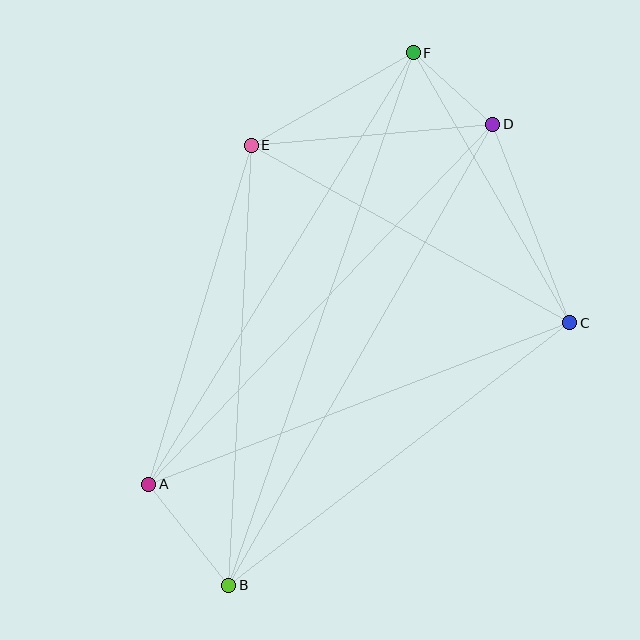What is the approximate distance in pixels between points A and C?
The distance between A and C is approximately 451 pixels.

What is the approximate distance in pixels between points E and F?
The distance between E and F is approximately 186 pixels.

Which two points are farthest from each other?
Points B and F are farthest from each other.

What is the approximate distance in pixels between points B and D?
The distance between B and D is approximately 531 pixels.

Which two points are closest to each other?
Points D and F are closest to each other.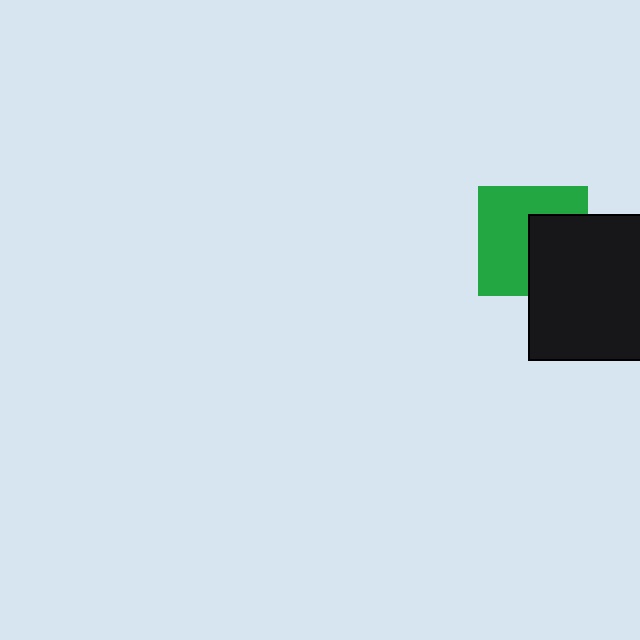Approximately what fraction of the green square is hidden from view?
Roughly 41% of the green square is hidden behind the black square.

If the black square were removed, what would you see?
You would see the complete green square.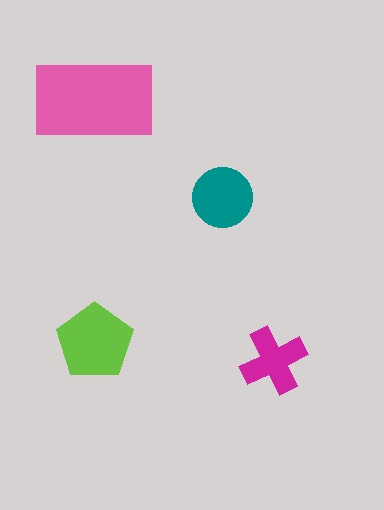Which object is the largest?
The pink rectangle.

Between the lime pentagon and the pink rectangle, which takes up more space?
The pink rectangle.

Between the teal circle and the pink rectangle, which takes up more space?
The pink rectangle.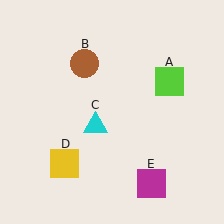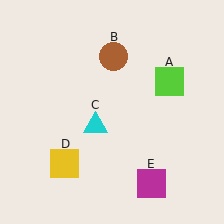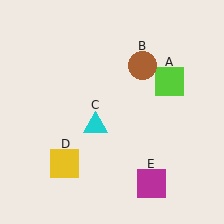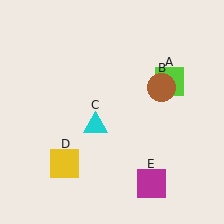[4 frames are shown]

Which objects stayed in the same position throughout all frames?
Lime square (object A) and cyan triangle (object C) and yellow square (object D) and magenta square (object E) remained stationary.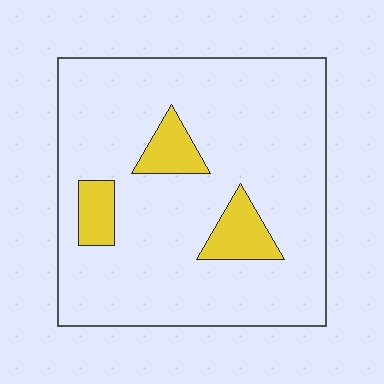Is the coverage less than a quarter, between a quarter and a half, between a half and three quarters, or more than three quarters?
Less than a quarter.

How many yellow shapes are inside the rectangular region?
3.